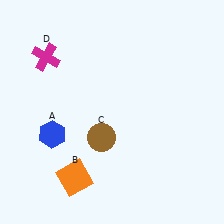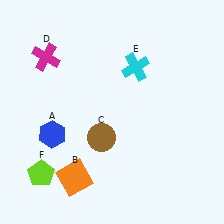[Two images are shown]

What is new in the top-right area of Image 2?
A cyan cross (E) was added in the top-right area of Image 2.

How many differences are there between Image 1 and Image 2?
There are 2 differences between the two images.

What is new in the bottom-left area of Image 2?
A lime pentagon (F) was added in the bottom-left area of Image 2.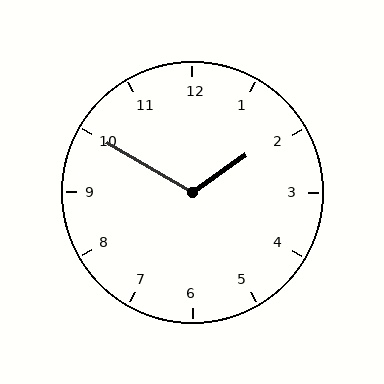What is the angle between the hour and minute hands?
Approximately 115 degrees.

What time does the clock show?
1:50.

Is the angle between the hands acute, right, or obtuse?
It is obtuse.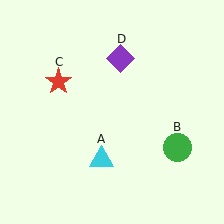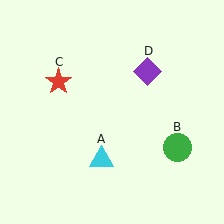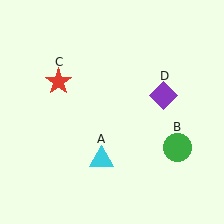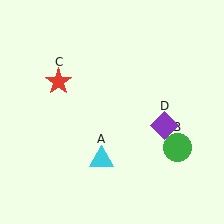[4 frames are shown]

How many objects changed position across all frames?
1 object changed position: purple diamond (object D).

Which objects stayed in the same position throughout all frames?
Cyan triangle (object A) and green circle (object B) and red star (object C) remained stationary.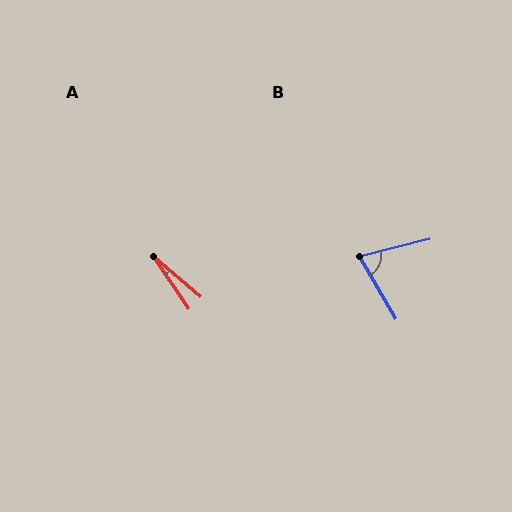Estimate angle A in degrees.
Approximately 15 degrees.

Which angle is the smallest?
A, at approximately 15 degrees.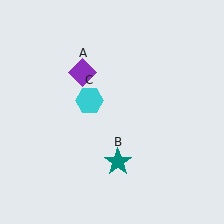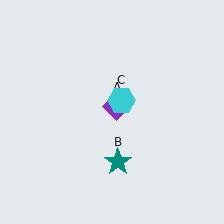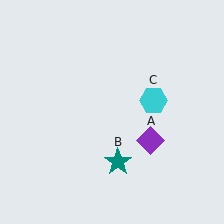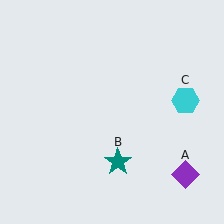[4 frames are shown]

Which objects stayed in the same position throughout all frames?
Teal star (object B) remained stationary.